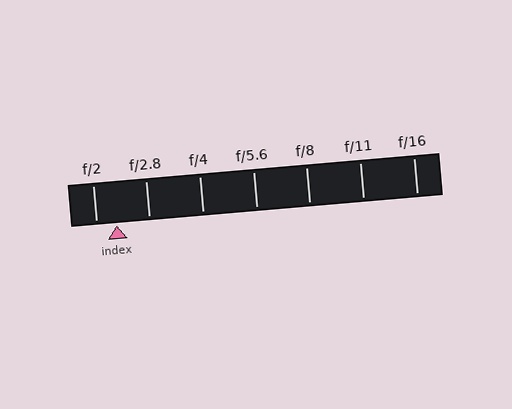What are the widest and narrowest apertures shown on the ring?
The widest aperture shown is f/2 and the narrowest is f/16.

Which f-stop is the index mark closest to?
The index mark is closest to f/2.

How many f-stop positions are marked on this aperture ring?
There are 7 f-stop positions marked.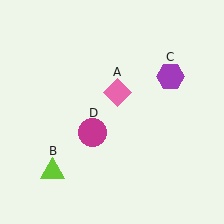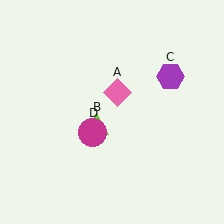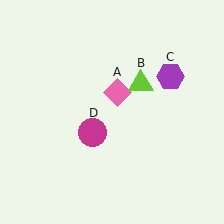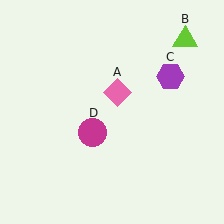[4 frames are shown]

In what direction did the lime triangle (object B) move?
The lime triangle (object B) moved up and to the right.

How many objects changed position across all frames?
1 object changed position: lime triangle (object B).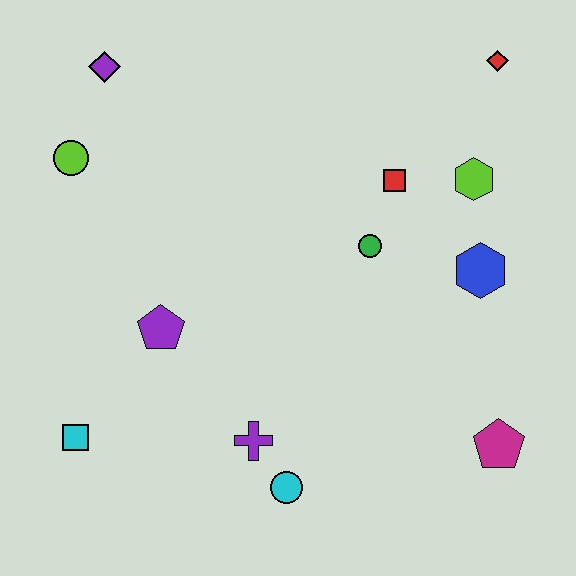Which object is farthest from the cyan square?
The red diamond is farthest from the cyan square.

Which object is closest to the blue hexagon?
The lime hexagon is closest to the blue hexagon.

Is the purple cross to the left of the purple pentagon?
No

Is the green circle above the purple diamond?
No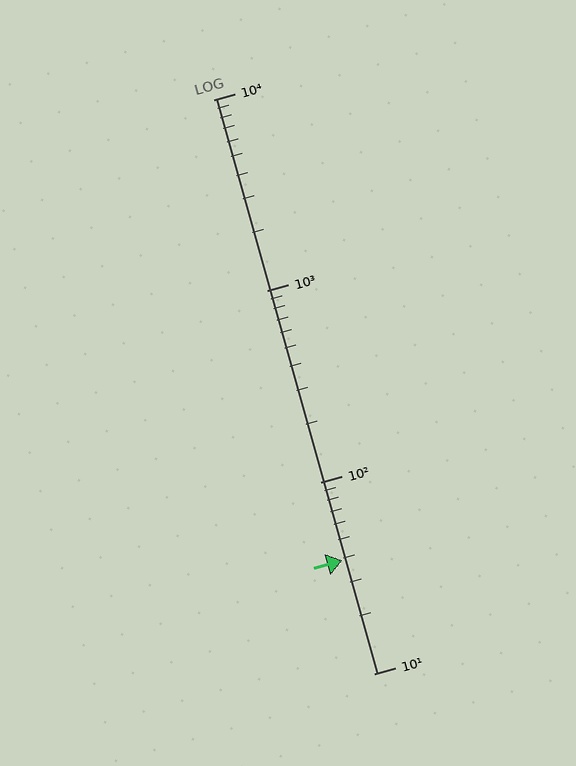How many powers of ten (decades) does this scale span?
The scale spans 3 decades, from 10 to 10000.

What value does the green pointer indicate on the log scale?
The pointer indicates approximately 39.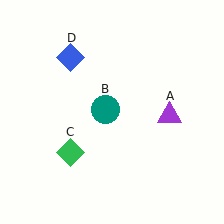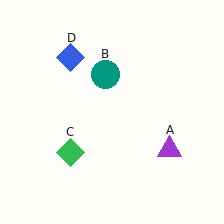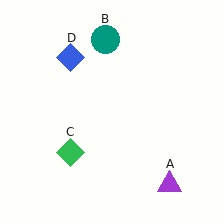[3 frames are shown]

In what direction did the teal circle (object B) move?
The teal circle (object B) moved up.